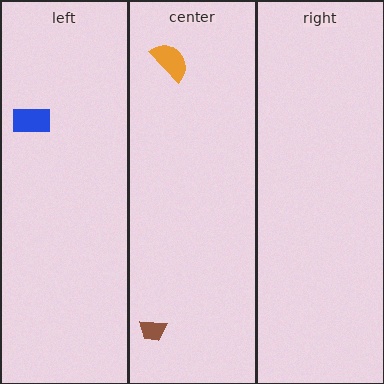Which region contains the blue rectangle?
The left region.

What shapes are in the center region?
The orange semicircle, the brown trapezoid.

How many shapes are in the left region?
1.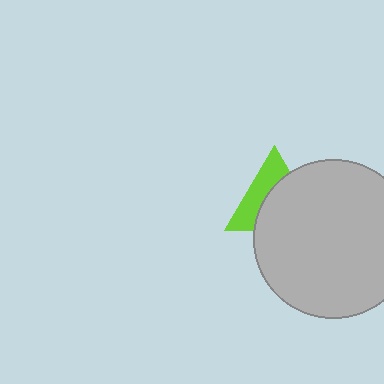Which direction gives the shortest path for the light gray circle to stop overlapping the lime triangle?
Moving toward the lower-right gives the shortest separation.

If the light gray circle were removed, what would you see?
You would see the complete lime triangle.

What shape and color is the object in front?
The object in front is a light gray circle.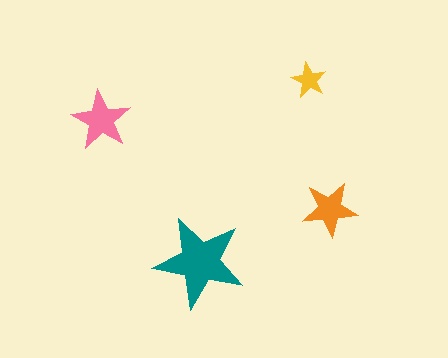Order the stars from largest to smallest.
the teal one, the pink one, the orange one, the yellow one.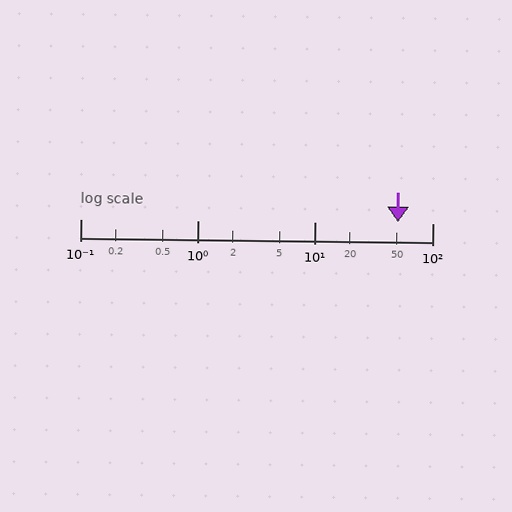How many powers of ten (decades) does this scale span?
The scale spans 3 decades, from 0.1 to 100.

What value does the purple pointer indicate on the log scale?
The pointer indicates approximately 51.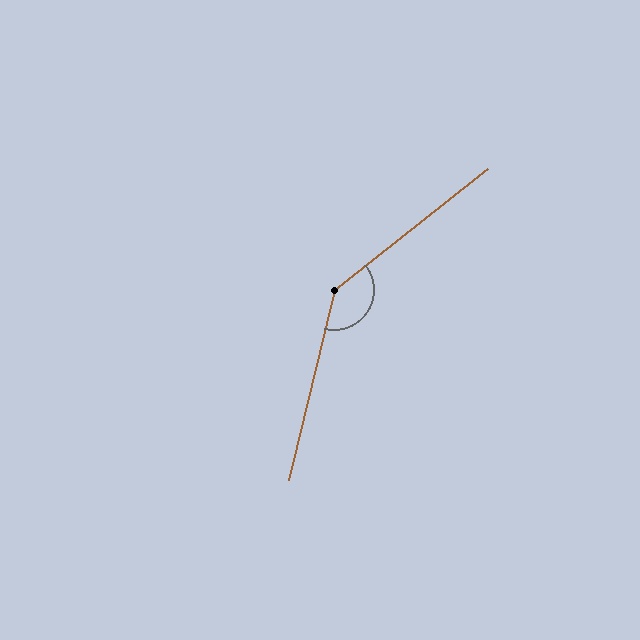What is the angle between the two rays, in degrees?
Approximately 142 degrees.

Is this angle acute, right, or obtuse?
It is obtuse.